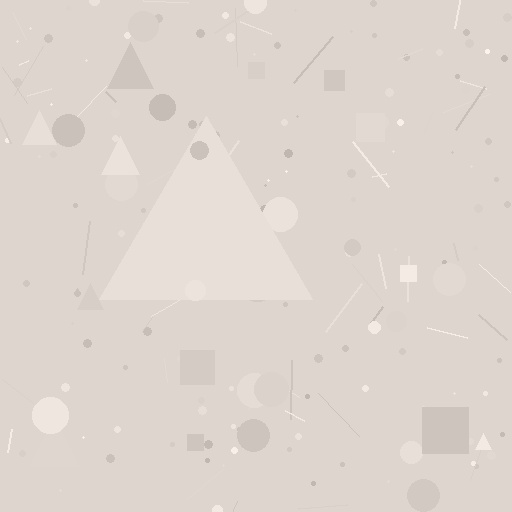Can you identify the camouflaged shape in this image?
The camouflaged shape is a triangle.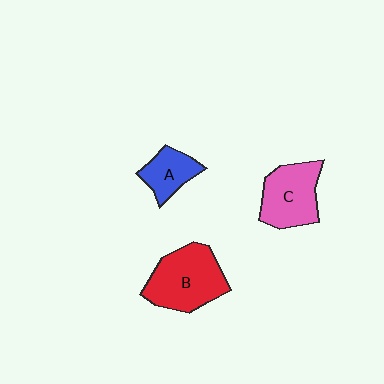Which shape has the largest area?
Shape B (red).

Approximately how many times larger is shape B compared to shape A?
Approximately 2.0 times.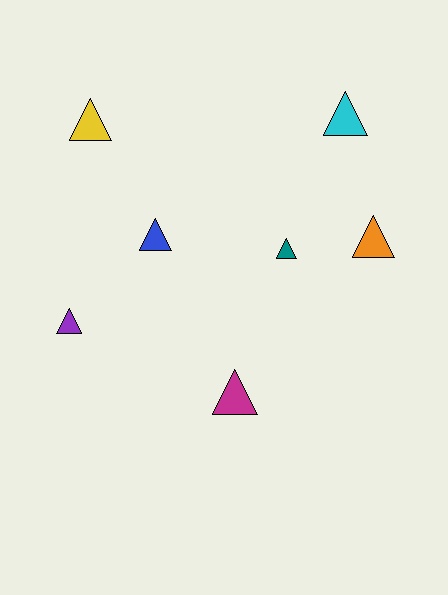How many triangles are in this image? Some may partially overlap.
There are 7 triangles.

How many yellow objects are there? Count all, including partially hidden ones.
There is 1 yellow object.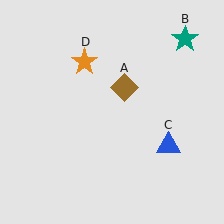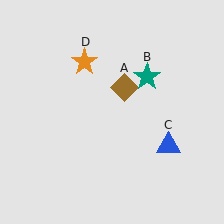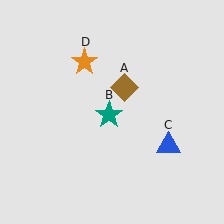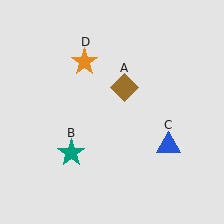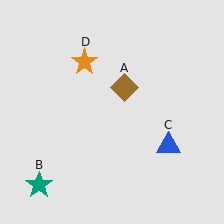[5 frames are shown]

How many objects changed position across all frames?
1 object changed position: teal star (object B).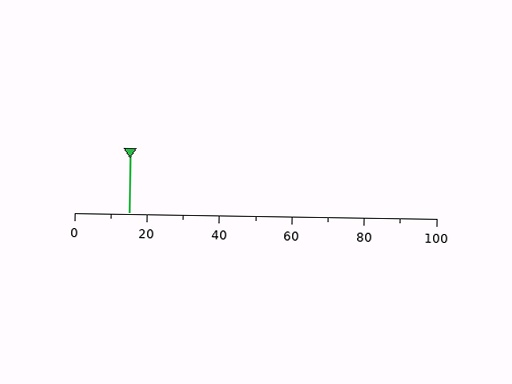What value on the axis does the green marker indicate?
The marker indicates approximately 15.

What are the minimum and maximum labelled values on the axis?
The axis runs from 0 to 100.